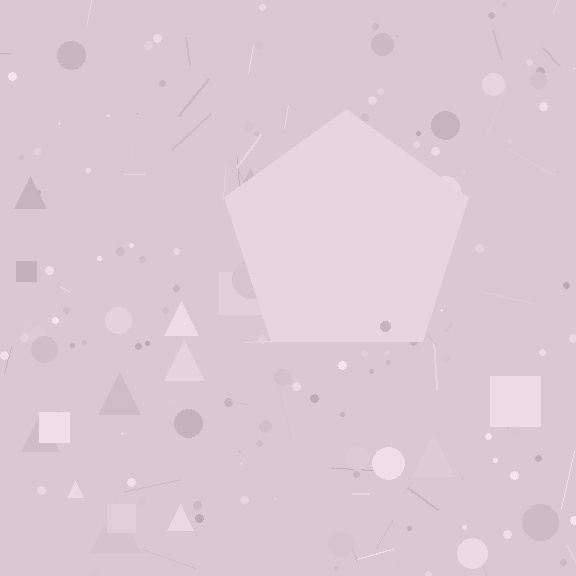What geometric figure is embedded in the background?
A pentagon is embedded in the background.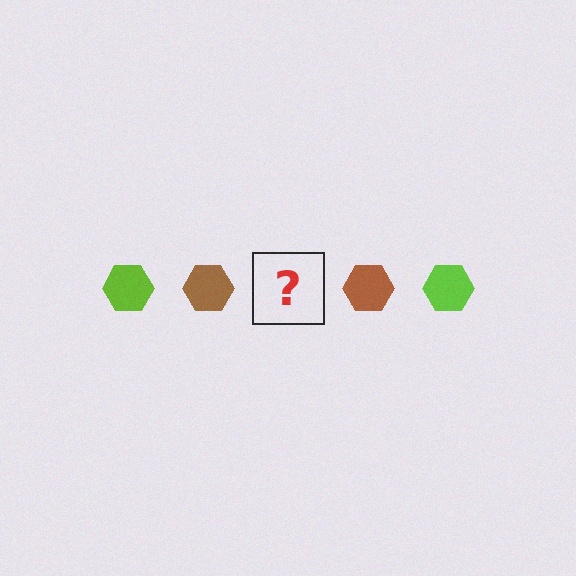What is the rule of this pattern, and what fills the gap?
The rule is that the pattern cycles through lime, brown hexagons. The gap should be filled with a lime hexagon.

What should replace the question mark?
The question mark should be replaced with a lime hexagon.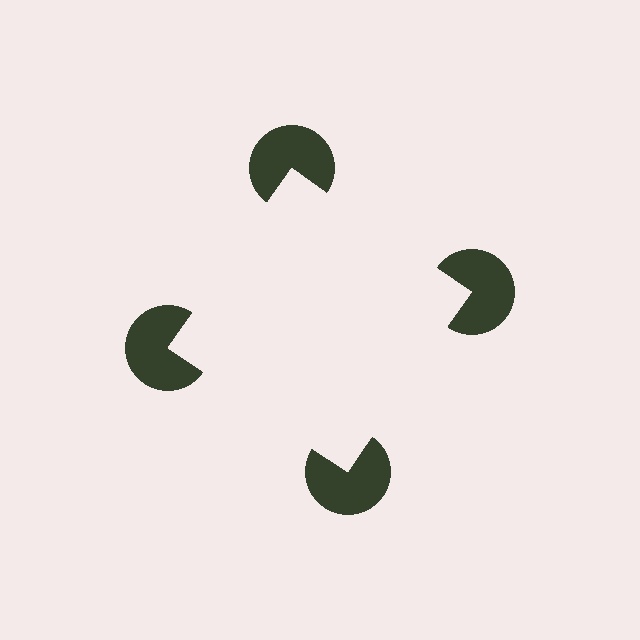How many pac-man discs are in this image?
There are 4 — one at each vertex of the illusory square.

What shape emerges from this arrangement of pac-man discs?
An illusory square — its edges are inferred from the aligned wedge cuts in the pac-man discs, not physically drawn.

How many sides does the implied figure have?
4 sides.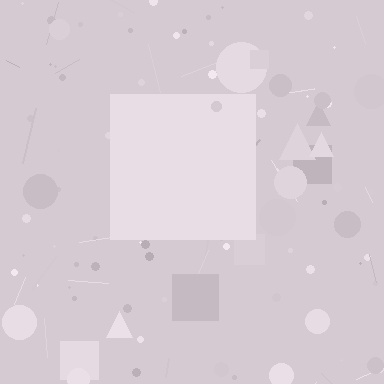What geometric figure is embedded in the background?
A square is embedded in the background.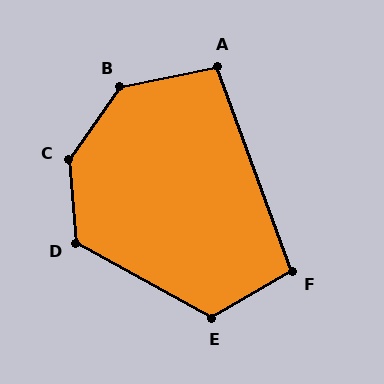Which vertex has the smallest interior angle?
A, at approximately 99 degrees.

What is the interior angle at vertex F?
Approximately 100 degrees (obtuse).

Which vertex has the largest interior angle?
C, at approximately 140 degrees.